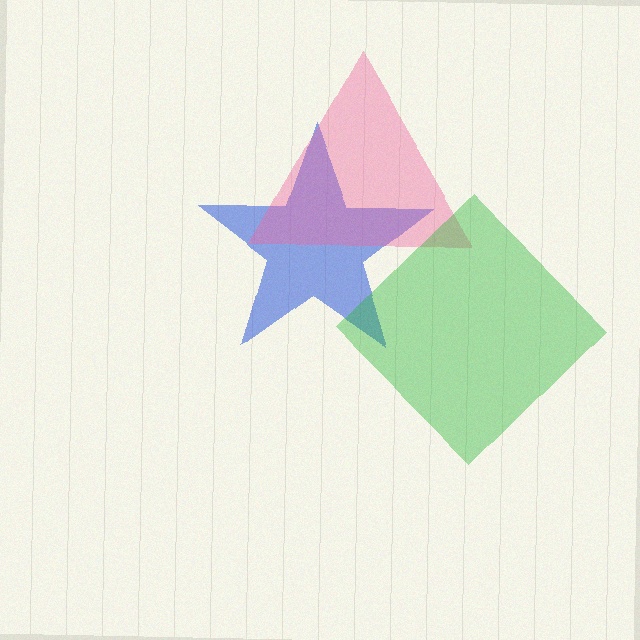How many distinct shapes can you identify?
There are 3 distinct shapes: a blue star, a pink triangle, a green diamond.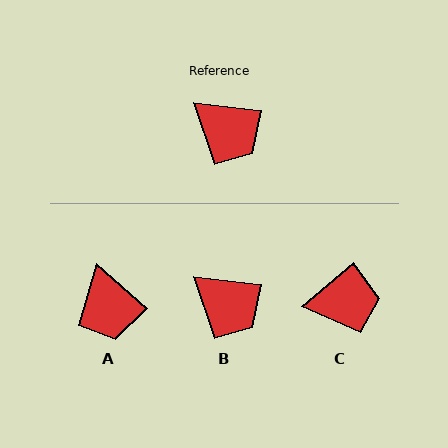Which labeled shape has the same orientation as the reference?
B.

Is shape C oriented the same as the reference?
No, it is off by about 47 degrees.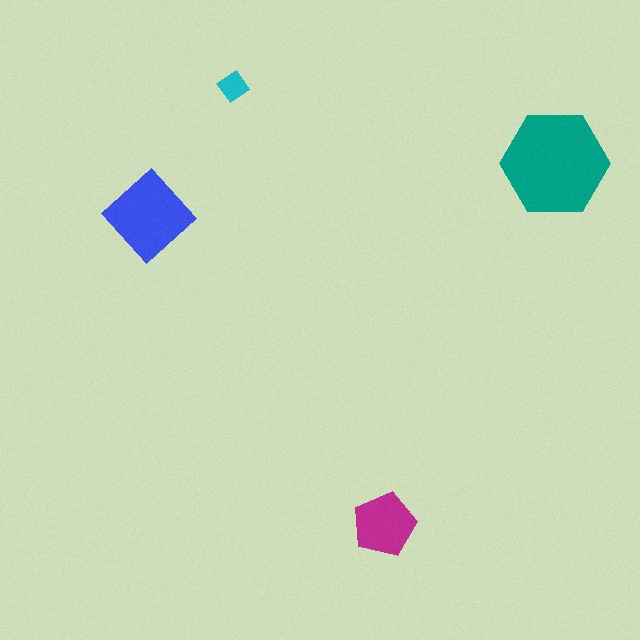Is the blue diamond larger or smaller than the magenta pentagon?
Larger.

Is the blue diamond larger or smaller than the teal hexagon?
Smaller.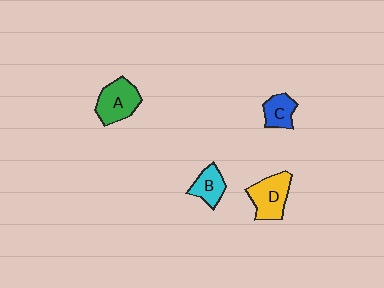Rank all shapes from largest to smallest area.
From largest to smallest: D (yellow), A (green), B (cyan), C (blue).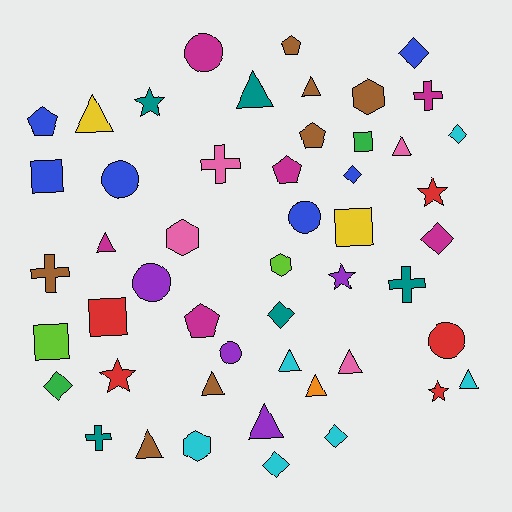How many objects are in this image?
There are 50 objects.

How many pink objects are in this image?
There are 4 pink objects.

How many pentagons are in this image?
There are 5 pentagons.